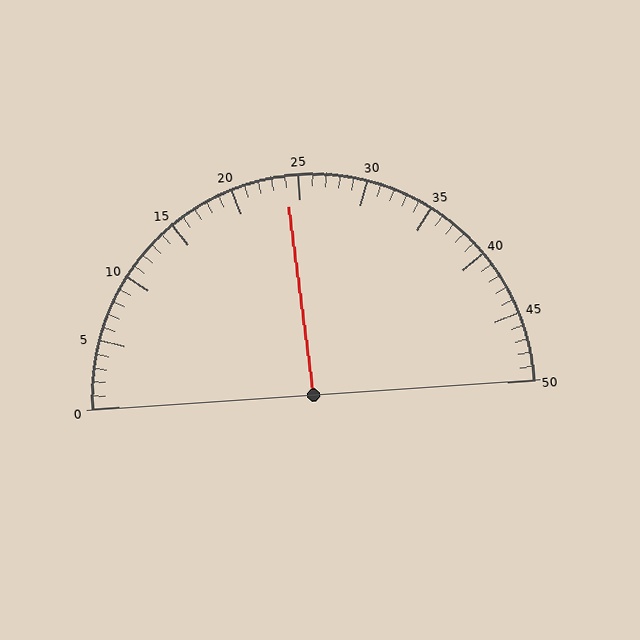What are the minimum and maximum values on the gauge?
The gauge ranges from 0 to 50.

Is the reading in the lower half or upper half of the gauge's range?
The reading is in the lower half of the range (0 to 50).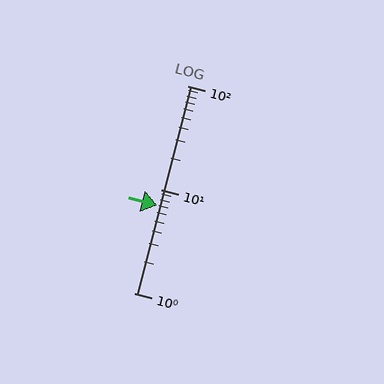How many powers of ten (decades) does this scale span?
The scale spans 2 decades, from 1 to 100.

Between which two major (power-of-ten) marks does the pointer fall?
The pointer is between 1 and 10.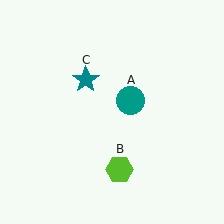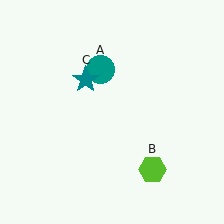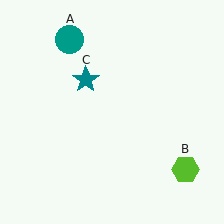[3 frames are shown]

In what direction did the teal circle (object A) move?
The teal circle (object A) moved up and to the left.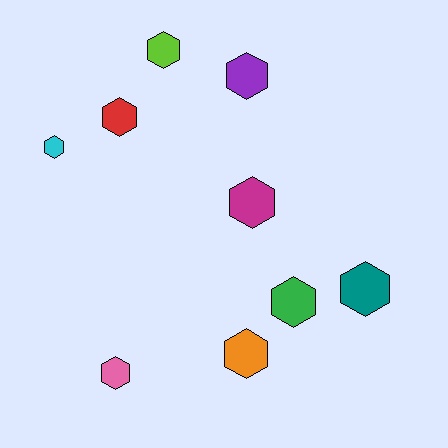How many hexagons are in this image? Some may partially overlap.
There are 9 hexagons.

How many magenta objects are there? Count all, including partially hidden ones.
There is 1 magenta object.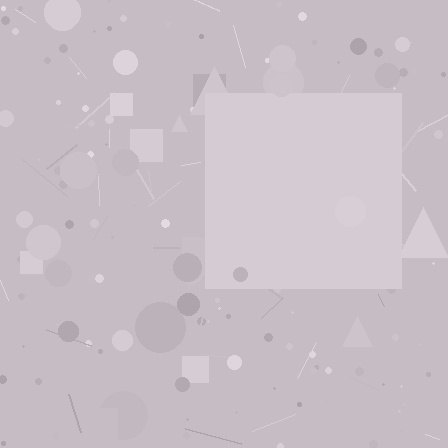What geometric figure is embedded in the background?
A square is embedded in the background.